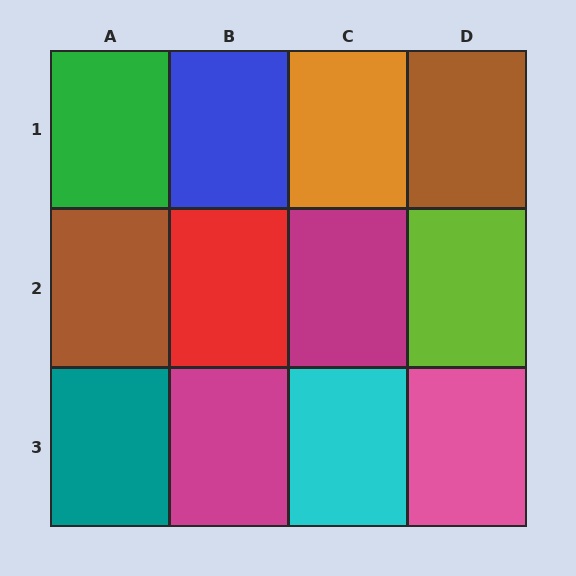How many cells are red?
1 cell is red.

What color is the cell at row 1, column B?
Blue.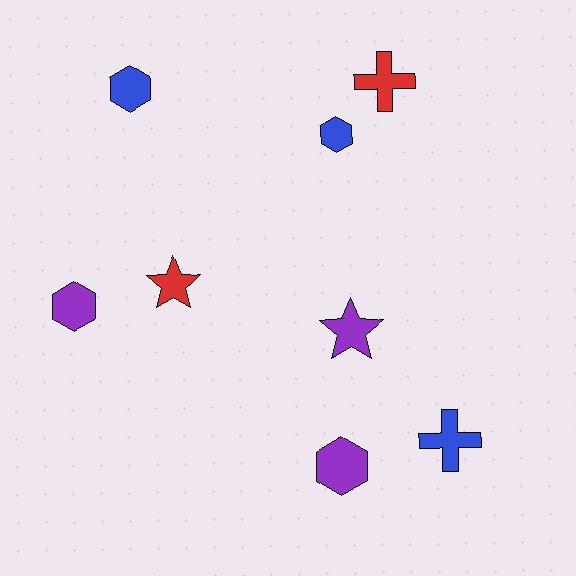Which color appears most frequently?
Purple, with 3 objects.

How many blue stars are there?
There are no blue stars.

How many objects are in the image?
There are 8 objects.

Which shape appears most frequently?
Hexagon, with 4 objects.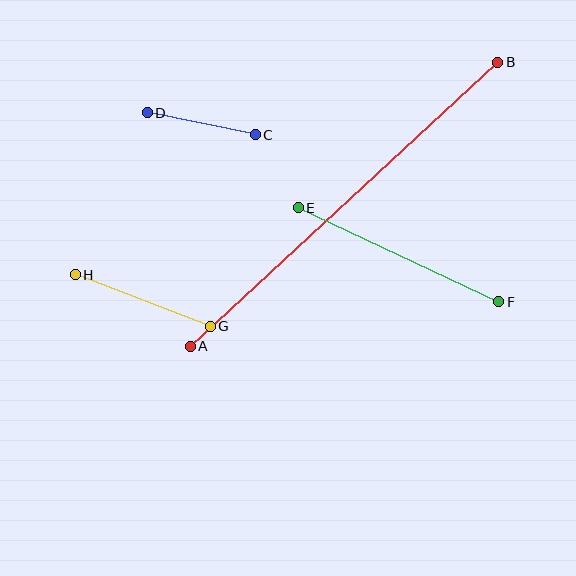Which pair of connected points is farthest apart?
Points A and B are farthest apart.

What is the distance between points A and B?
The distance is approximately 418 pixels.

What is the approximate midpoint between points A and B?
The midpoint is at approximately (344, 204) pixels.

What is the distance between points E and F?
The distance is approximately 222 pixels.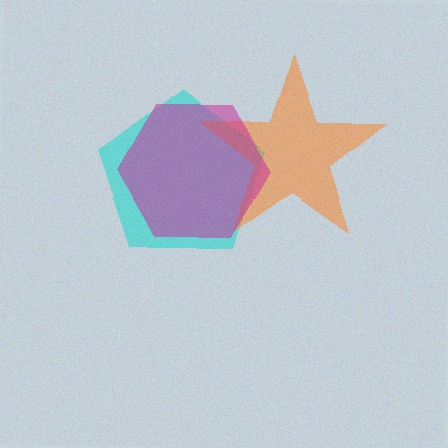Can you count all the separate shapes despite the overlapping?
Yes, there are 3 separate shapes.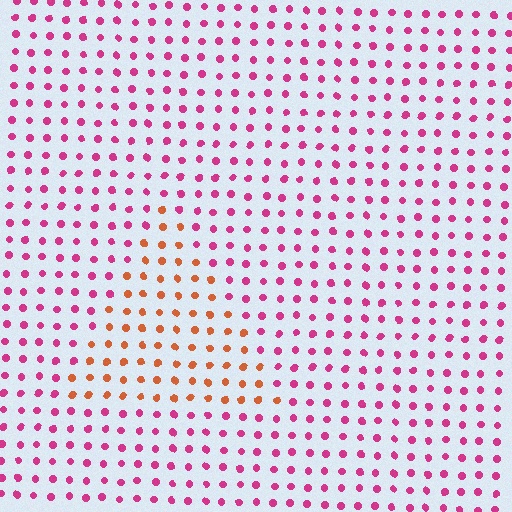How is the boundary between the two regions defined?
The boundary is defined purely by a slight shift in hue (about 50 degrees). Spacing, size, and orientation are identical on both sides.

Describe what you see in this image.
The image is filled with small magenta elements in a uniform arrangement. A triangle-shaped region is visible where the elements are tinted to a slightly different hue, forming a subtle color boundary.